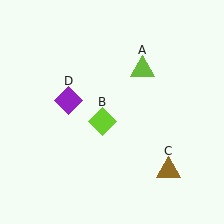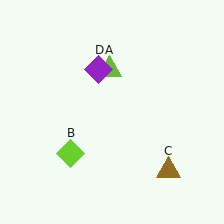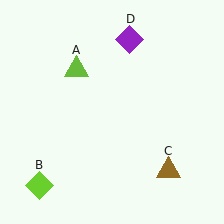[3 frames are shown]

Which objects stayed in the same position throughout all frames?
Brown triangle (object C) remained stationary.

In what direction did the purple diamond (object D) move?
The purple diamond (object D) moved up and to the right.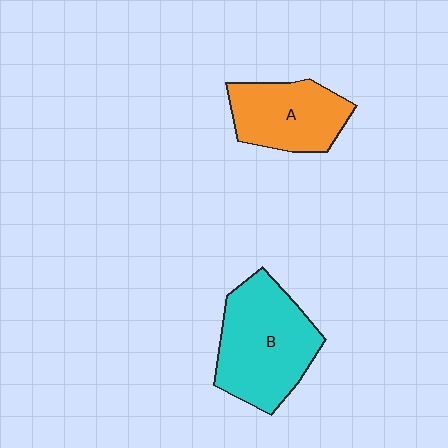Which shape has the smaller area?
Shape A (orange).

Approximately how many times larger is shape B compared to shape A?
Approximately 1.4 times.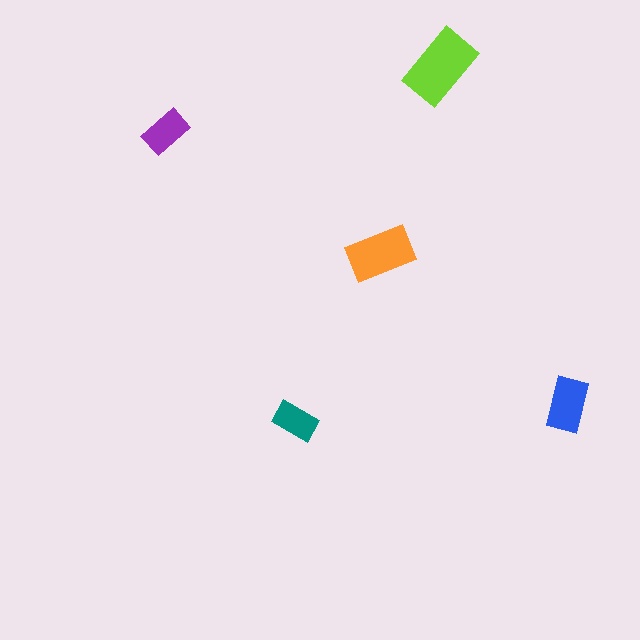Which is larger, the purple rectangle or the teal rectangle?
The purple one.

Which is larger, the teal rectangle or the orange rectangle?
The orange one.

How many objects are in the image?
There are 5 objects in the image.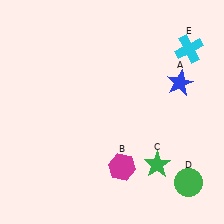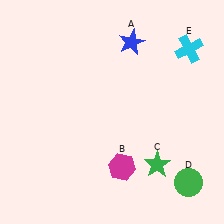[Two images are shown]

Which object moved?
The blue star (A) moved left.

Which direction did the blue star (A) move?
The blue star (A) moved left.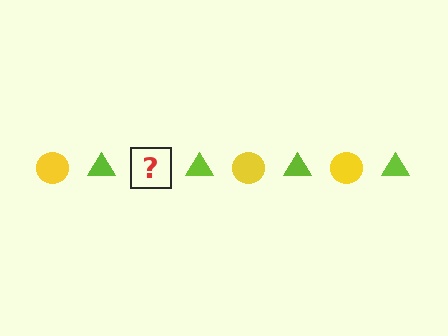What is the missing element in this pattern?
The missing element is a yellow circle.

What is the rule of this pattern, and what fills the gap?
The rule is that the pattern alternates between yellow circle and lime triangle. The gap should be filled with a yellow circle.